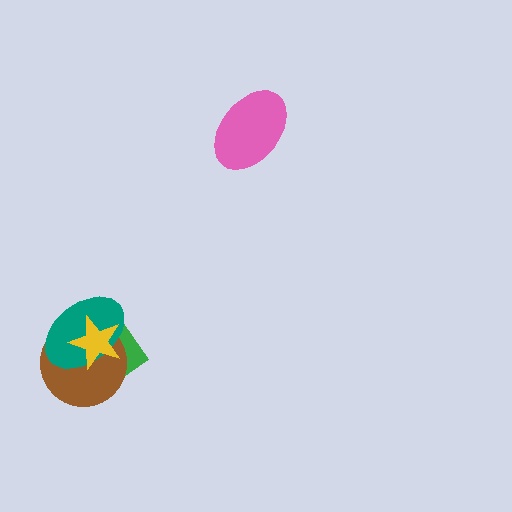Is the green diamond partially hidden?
Yes, it is partially covered by another shape.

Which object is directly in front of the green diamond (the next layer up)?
The brown circle is directly in front of the green diamond.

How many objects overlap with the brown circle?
3 objects overlap with the brown circle.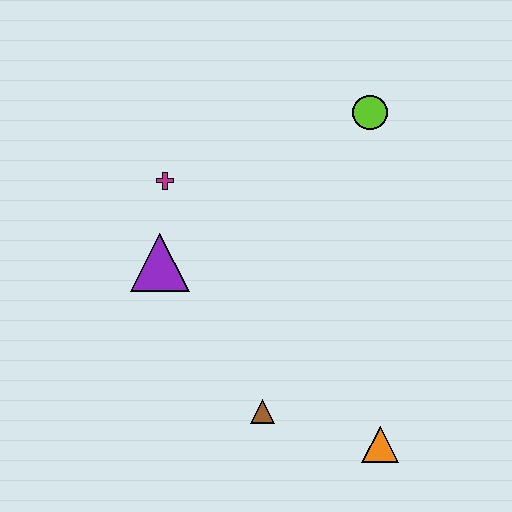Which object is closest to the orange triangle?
The brown triangle is closest to the orange triangle.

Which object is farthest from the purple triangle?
The orange triangle is farthest from the purple triangle.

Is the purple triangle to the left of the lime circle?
Yes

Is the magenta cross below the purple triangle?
No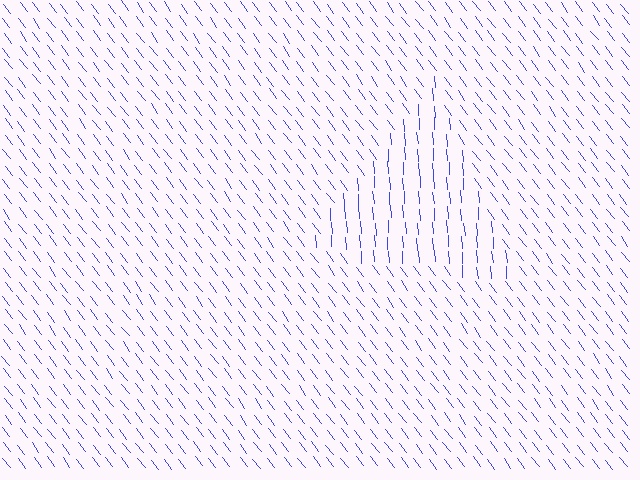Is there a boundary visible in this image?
Yes, there is a texture boundary formed by a change in line orientation.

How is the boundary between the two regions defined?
The boundary is defined purely by a change in line orientation (approximately 33 degrees difference). All lines are the same color and thickness.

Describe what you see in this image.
The image is filled with small blue line segments. A triangle region in the image has lines oriented differently from the surrounding lines, creating a visible texture boundary.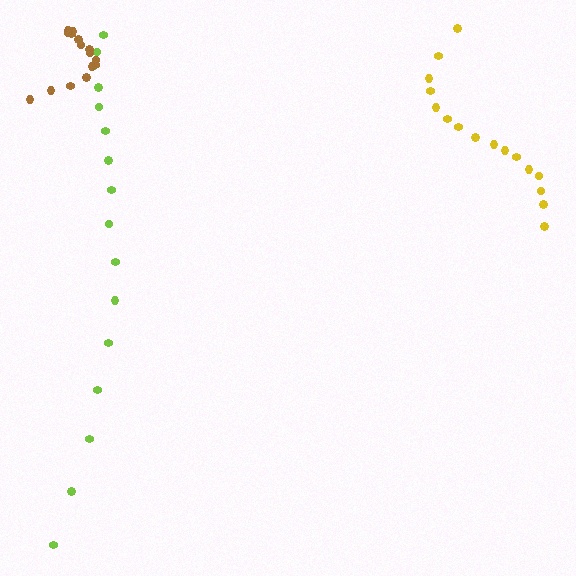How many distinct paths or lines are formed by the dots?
There are 3 distinct paths.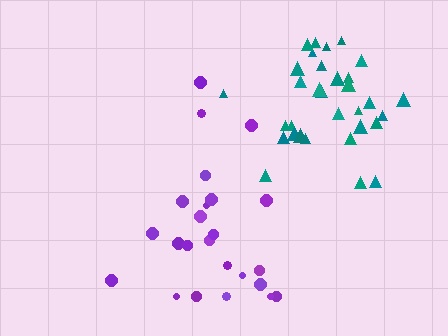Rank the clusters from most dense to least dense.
teal, purple.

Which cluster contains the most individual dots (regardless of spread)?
Teal (32).